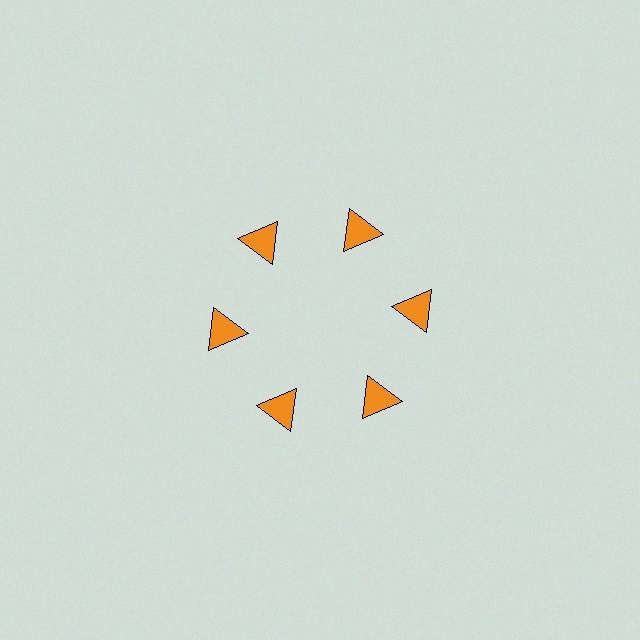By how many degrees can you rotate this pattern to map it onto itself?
The pattern maps onto itself every 60 degrees of rotation.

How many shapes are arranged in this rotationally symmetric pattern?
There are 6 shapes, arranged in 6 groups of 1.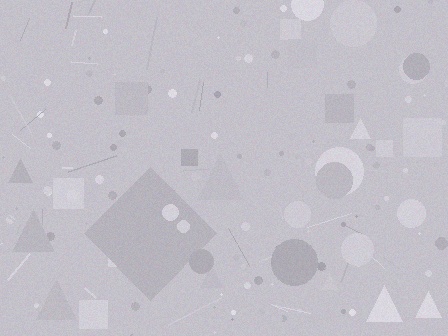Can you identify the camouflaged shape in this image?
The camouflaged shape is a diamond.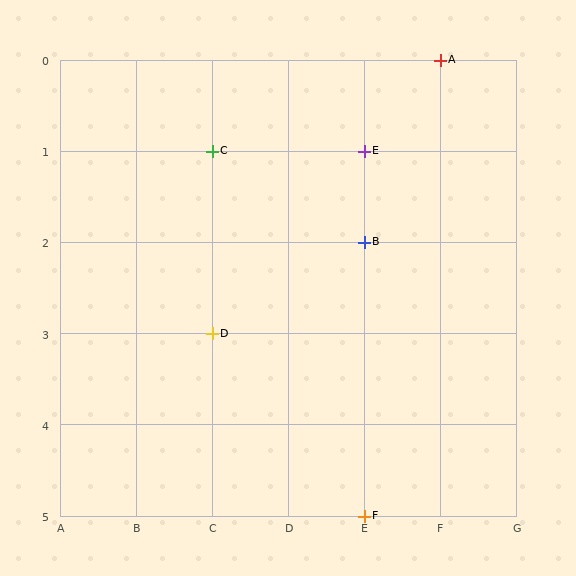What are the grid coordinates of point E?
Point E is at grid coordinates (E, 1).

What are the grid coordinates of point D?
Point D is at grid coordinates (C, 3).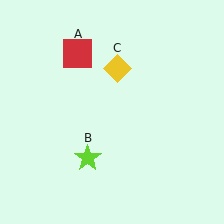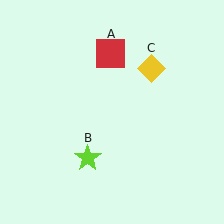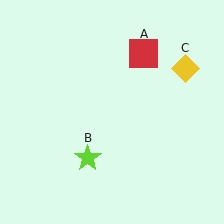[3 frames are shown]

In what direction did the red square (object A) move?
The red square (object A) moved right.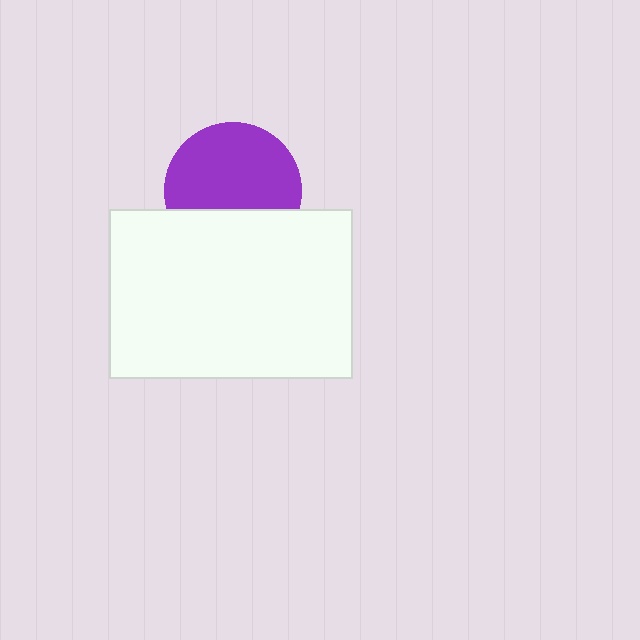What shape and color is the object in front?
The object in front is a white rectangle.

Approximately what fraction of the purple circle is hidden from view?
Roughly 33% of the purple circle is hidden behind the white rectangle.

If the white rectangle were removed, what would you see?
You would see the complete purple circle.